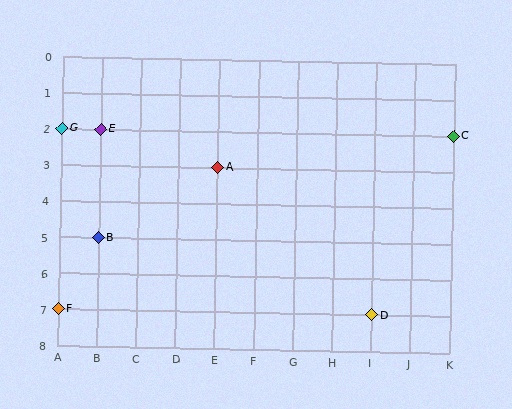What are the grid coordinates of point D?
Point D is at grid coordinates (I, 7).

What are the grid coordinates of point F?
Point F is at grid coordinates (A, 7).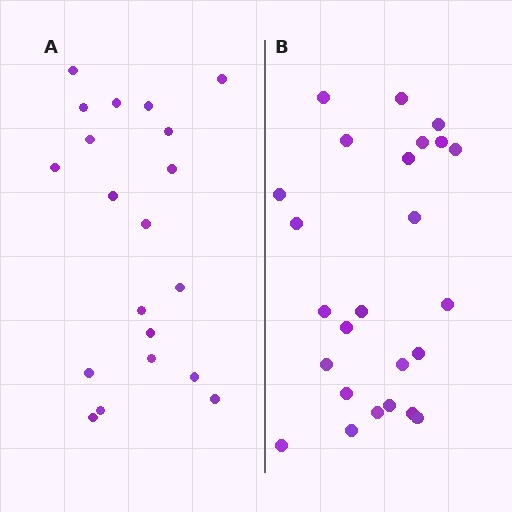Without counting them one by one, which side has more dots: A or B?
Region B (the right region) has more dots.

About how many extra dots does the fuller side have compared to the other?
Region B has about 5 more dots than region A.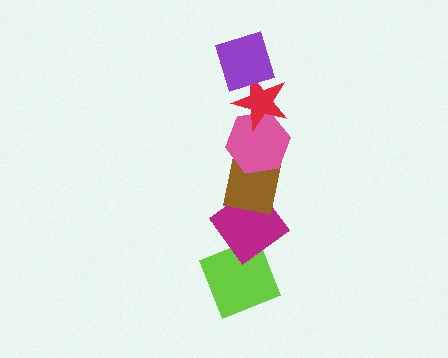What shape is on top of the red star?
The purple diamond is on top of the red star.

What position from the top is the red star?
The red star is 2nd from the top.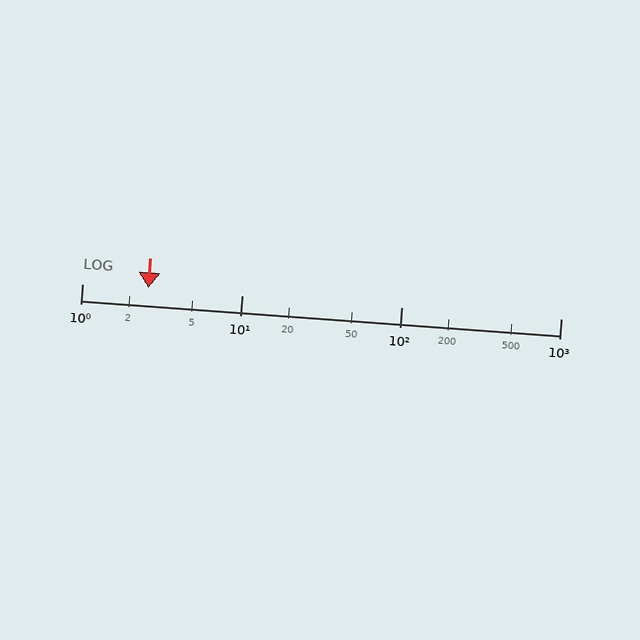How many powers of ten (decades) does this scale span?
The scale spans 3 decades, from 1 to 1000.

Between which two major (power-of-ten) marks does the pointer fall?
The pointer is between 1 and 10.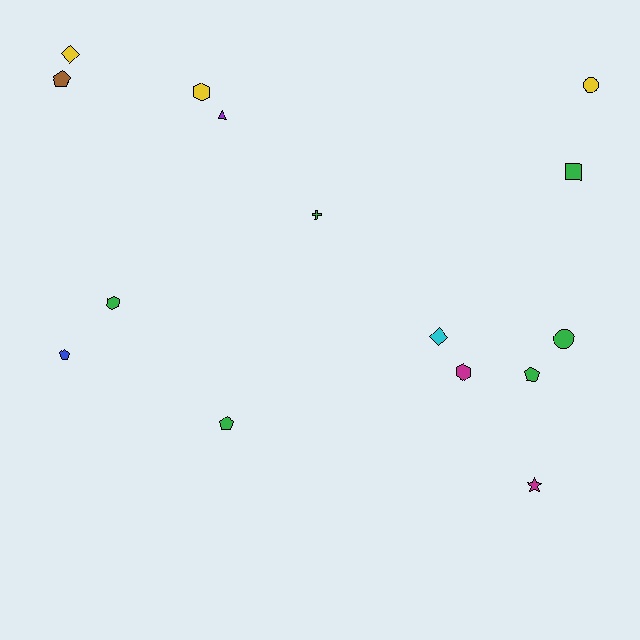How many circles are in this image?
There are 2 circles.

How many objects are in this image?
There are 15 objects.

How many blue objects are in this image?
There is 1 blue object.